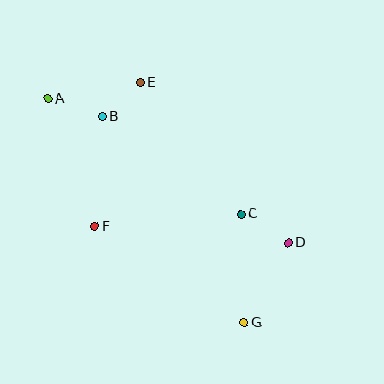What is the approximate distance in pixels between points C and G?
The distance between C and G is approximately 109 pixels.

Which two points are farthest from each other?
Points A and G are farthest from each other.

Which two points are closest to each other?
Points B and E are closest to each other.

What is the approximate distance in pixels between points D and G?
The distance between D and G is approximately 91 pixels.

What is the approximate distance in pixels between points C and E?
The distance between C and E is approximately 165 pixels.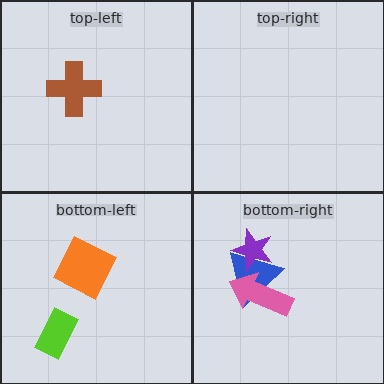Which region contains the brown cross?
The top-left region.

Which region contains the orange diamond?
The bottom-left region.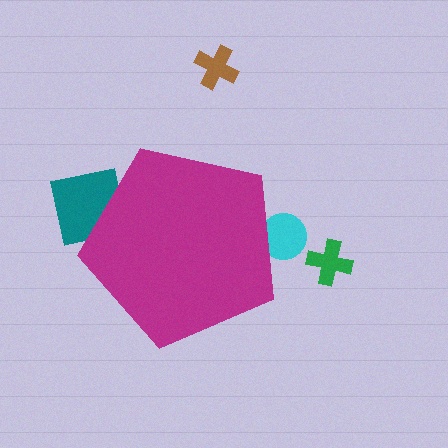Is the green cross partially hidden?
No, the green cross is fully visible.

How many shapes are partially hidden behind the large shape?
2 shapes are partially hidden.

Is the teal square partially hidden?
Yes, the teal square is partially hidden behind the magenta pentagon.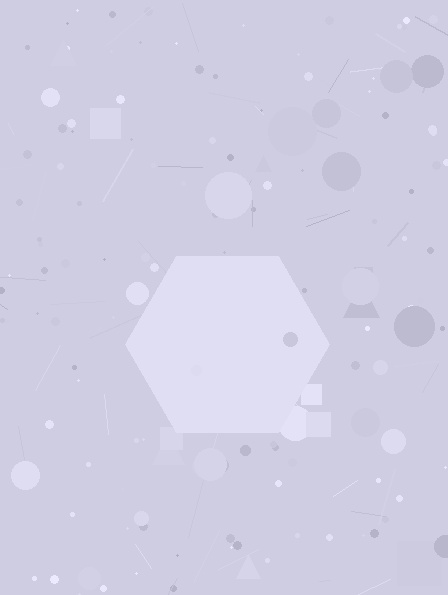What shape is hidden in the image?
A hexagon is hidden in the image.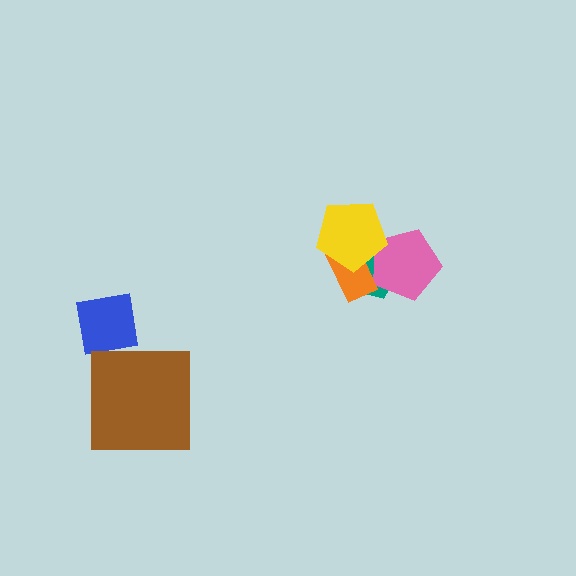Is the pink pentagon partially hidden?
Yes, it is partially covered by another shape.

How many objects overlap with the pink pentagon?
3 objects overlap with the pink pentagon.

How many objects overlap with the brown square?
0 objects overlap with the brown square.